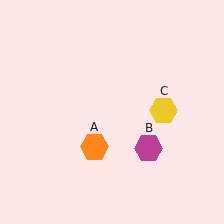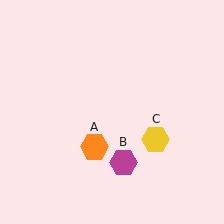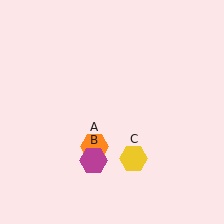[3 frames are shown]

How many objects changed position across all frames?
2 objects changed position: magenta hexagon (object B), yellow hexagon (object C).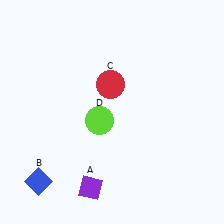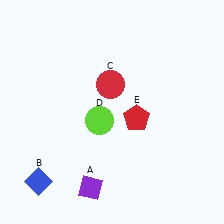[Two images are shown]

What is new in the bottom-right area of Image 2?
A red pentagon (E) was added in the bottom-right area of Image 2.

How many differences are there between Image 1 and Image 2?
There is 1 difference between the two images.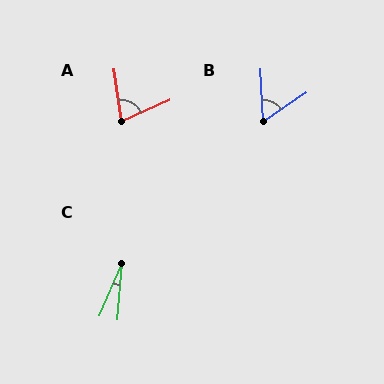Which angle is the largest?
A, at approximately 74 degrees.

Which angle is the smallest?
C, at approximately 18 degrees.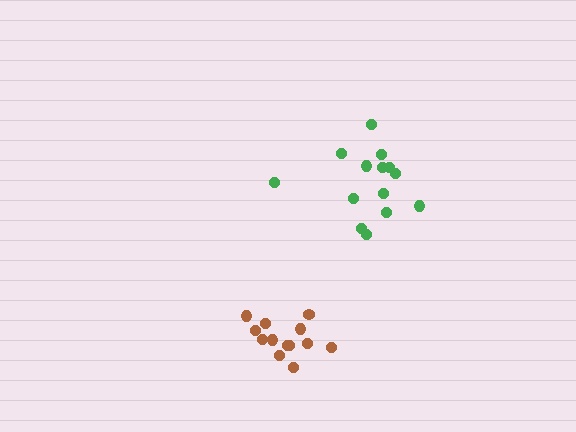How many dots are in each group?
Group 1: 13 dots, Group 2: 14 dots (27 total).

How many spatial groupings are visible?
There are 2 spatial groupings.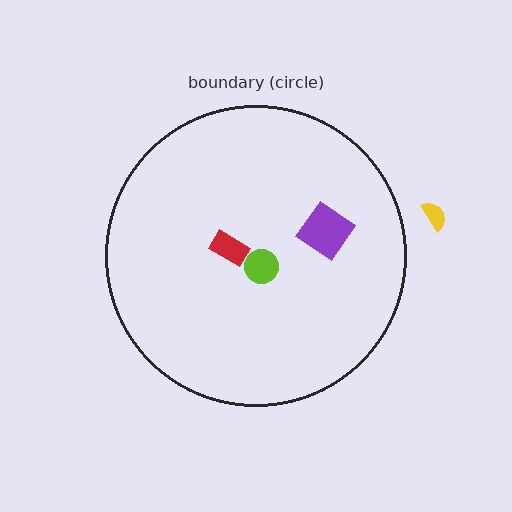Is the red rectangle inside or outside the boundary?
Inside.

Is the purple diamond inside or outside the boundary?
Inside.